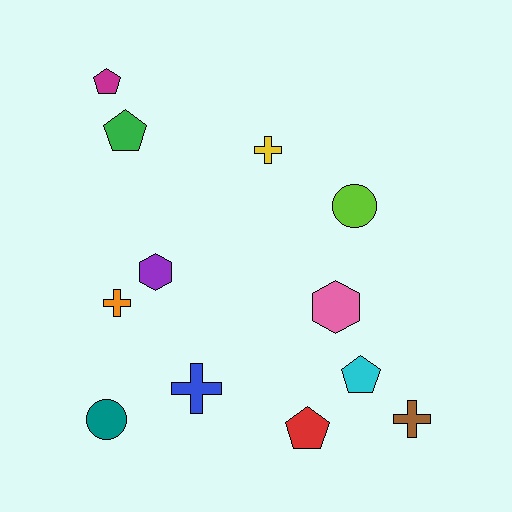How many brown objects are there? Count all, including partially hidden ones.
There is 1 brown object.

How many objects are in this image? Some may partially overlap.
There are 12 objects.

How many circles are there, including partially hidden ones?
There are 2 circles.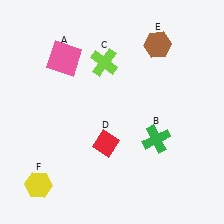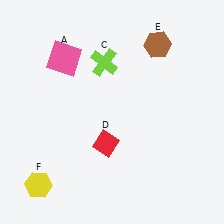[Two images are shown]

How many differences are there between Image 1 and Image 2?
There is 1 difference between the two images.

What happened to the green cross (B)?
The green cross (B) was removed in Image 2. It was in the bottom-right area of Image 1.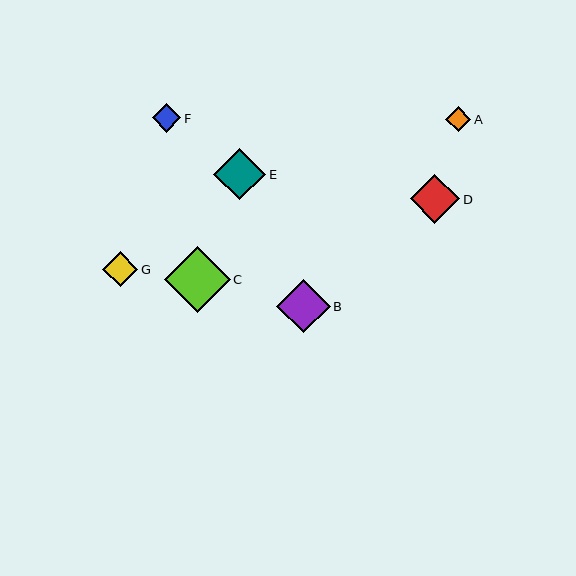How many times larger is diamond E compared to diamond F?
Diamond E is approximately 1.8 times the size of diamond F.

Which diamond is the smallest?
Diamond A is the smallest with a size of approximately 25 pixels.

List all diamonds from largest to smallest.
From largest to smallest: C, B, E, D, G, F, A.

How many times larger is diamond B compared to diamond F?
Diamond B is approximately 1.9 times the size of diamond F.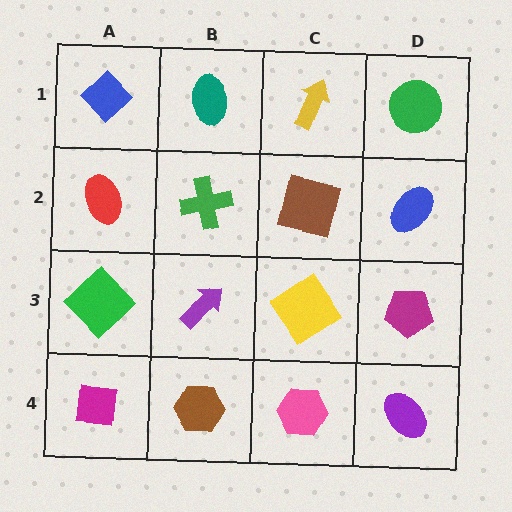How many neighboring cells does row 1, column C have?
3.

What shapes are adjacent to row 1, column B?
A green cross (row 2, column B), a blue diamond (row 1, column A), a yellow arrow (row 1, column C).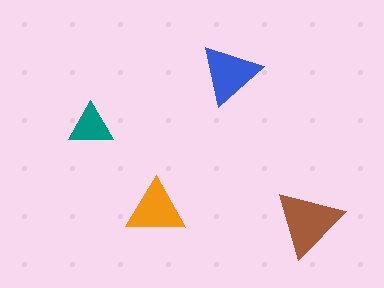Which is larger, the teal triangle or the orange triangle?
The orange one.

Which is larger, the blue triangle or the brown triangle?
The brown one.